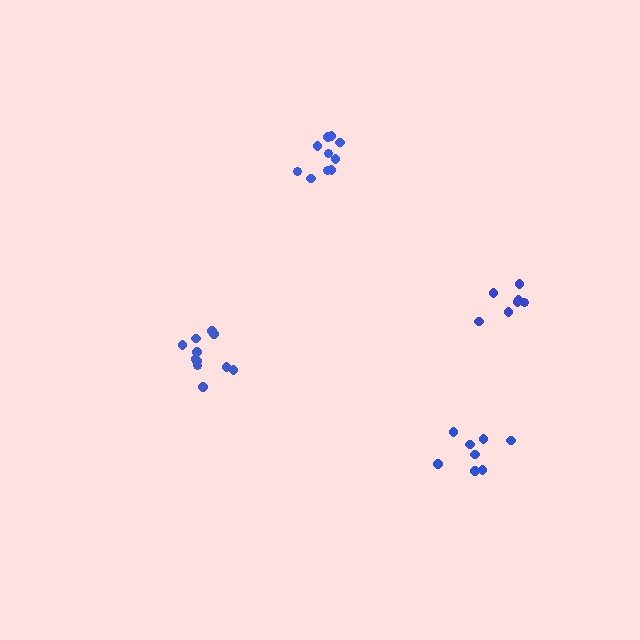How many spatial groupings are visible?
There are 4 spatial groupings.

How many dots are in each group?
Group 1: 7 dots, Group 2: 11 dots, Group 3: 10 dots, Group 4: 8 dots (36 total).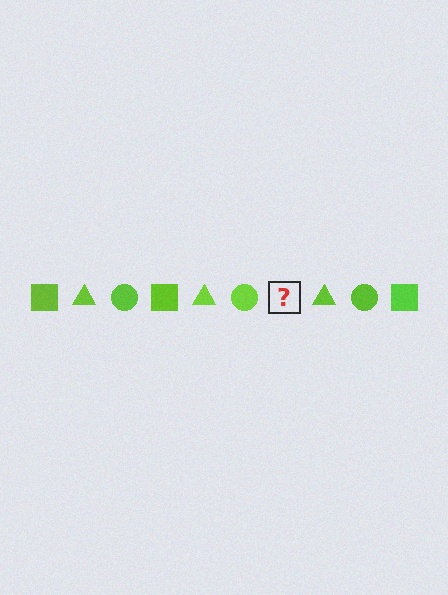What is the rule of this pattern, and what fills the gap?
The rule is that the pattern cycles through square, triangle, circle shapes in lime. The gap should be filled with a lime square.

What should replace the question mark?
The question mark should be replaced with a lime square.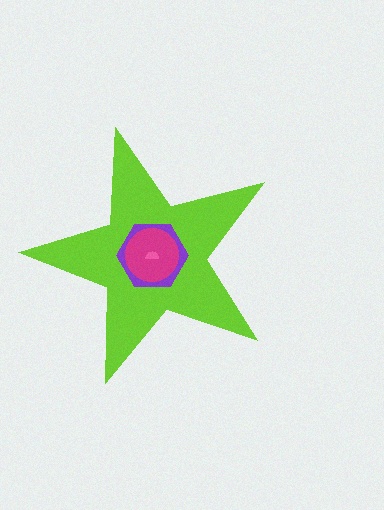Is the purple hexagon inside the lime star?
Yes.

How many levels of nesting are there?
4.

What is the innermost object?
The pink semicircle.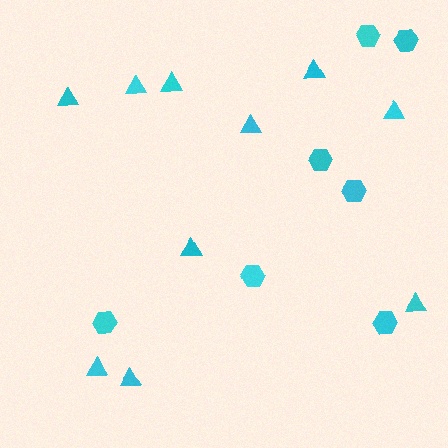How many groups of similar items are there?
There are 2 groups: one group of hexagons (7) and one group of triangles (10).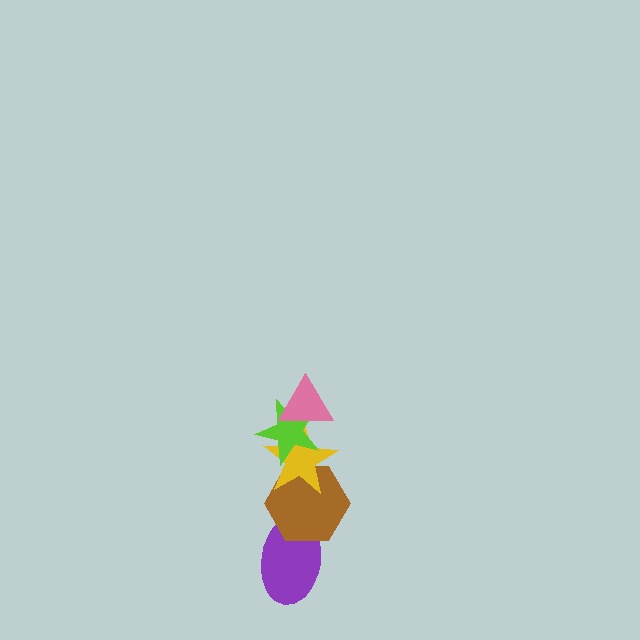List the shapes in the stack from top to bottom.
From top to bottom: the pink triangle, the lime star, the yellow star, the brown hexagon, the purple ellipse.